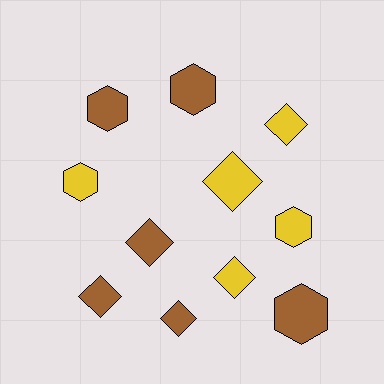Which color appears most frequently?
Brown, with 6 objects.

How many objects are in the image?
There are 11 objects.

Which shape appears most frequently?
Diamond, with 6 objects.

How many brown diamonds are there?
There are 3 brown diamonds.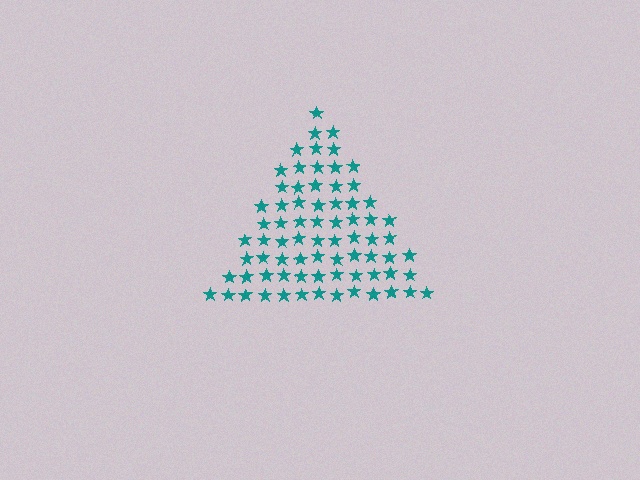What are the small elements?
The small elements are stars.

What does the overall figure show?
The overall figure shows a triangle.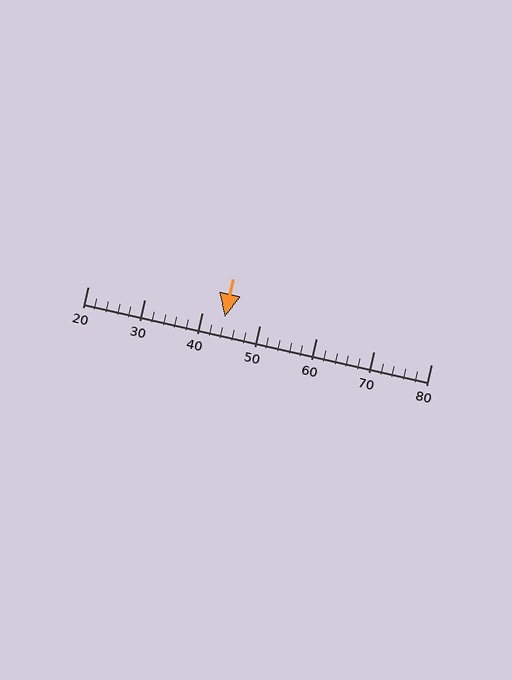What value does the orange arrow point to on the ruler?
The orange arrow points to approximately 44.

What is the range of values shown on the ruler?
The ruler shows values from 20 to 80.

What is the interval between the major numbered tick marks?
The major tick marks are spaced 10 units apart.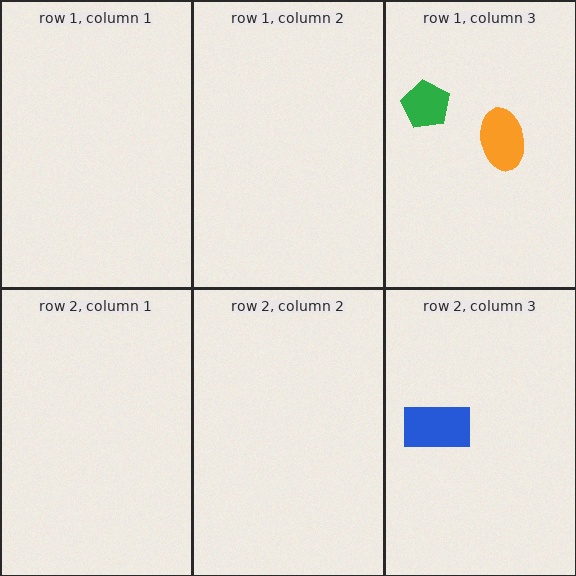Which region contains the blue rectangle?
The row 2, column 3 region.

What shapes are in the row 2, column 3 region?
The blue rectangle.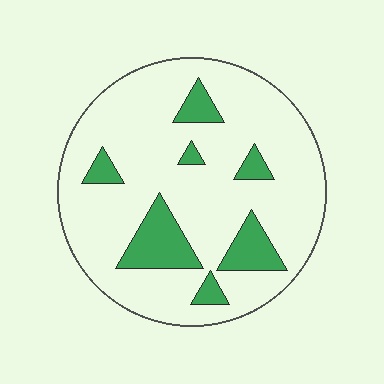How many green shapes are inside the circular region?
7.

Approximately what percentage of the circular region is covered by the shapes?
Approximately 15%.